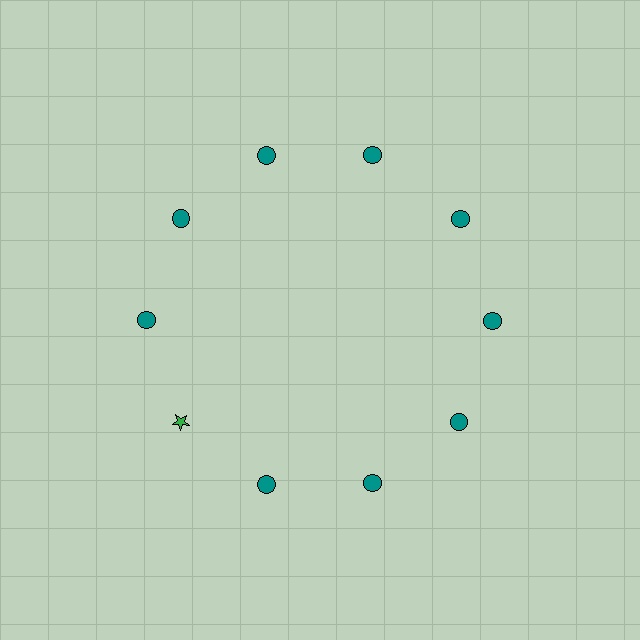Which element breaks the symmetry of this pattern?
The green star at roughly the 8 o'clock position breaks the symmetry. All other shapes are teal circles.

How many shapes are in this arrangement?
There are 10 shapes arranged in a ring pattern.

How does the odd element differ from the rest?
It differs in both color (green instead of teal) and shape (star instead of circle).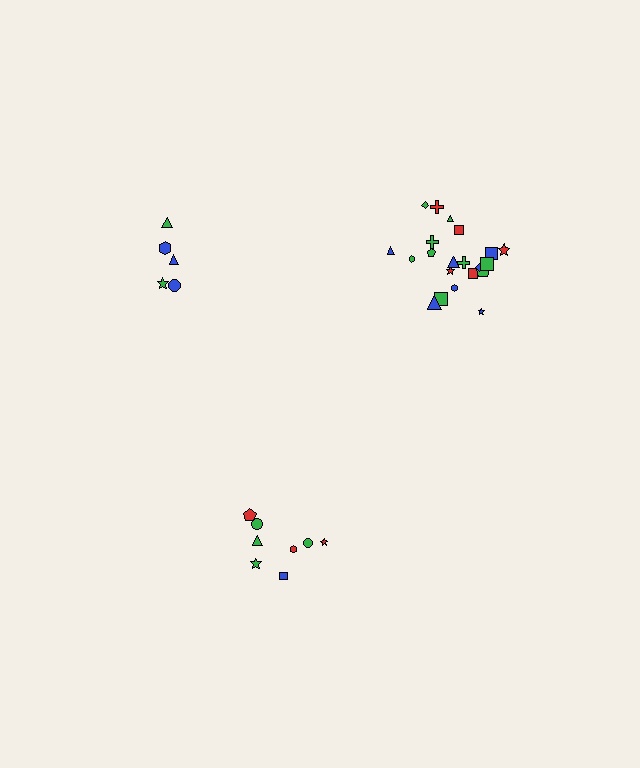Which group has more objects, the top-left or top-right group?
The top-right group.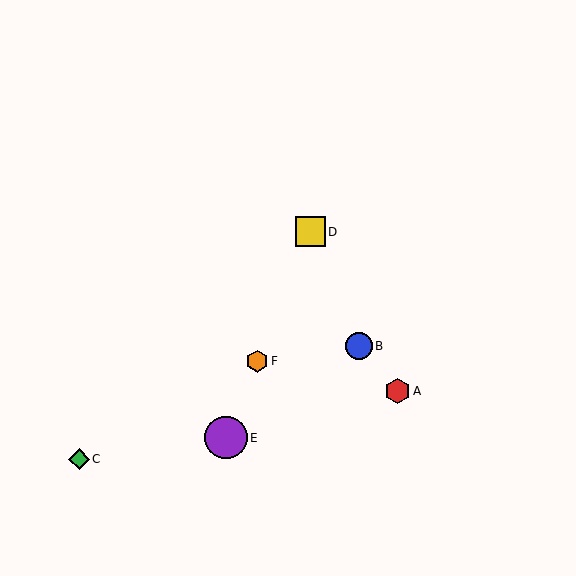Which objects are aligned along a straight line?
Objects D, E, F are aligned along a straight line.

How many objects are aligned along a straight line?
3 objects (D, E, F) are aligned along a straight line.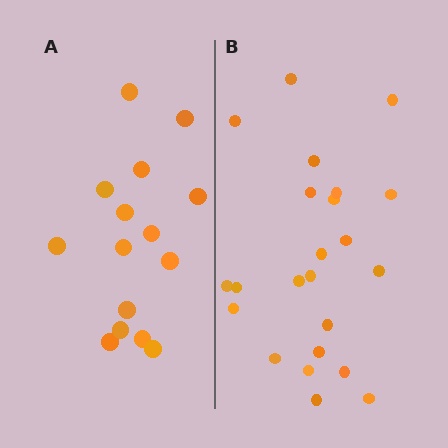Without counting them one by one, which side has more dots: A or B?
Region B (the right region) has more dots.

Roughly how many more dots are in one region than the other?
Region B has roughly 8 or so more dots than region A.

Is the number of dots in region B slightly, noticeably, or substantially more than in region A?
Region B has substantially more. The ratio is roughly 1.5 to 1.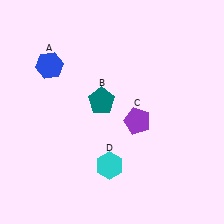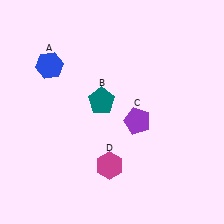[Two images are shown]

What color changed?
The hexagon (D) changed from cyan in Image 1 to magenta in Image 2.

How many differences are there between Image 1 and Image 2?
There is 1 difference between the two images.